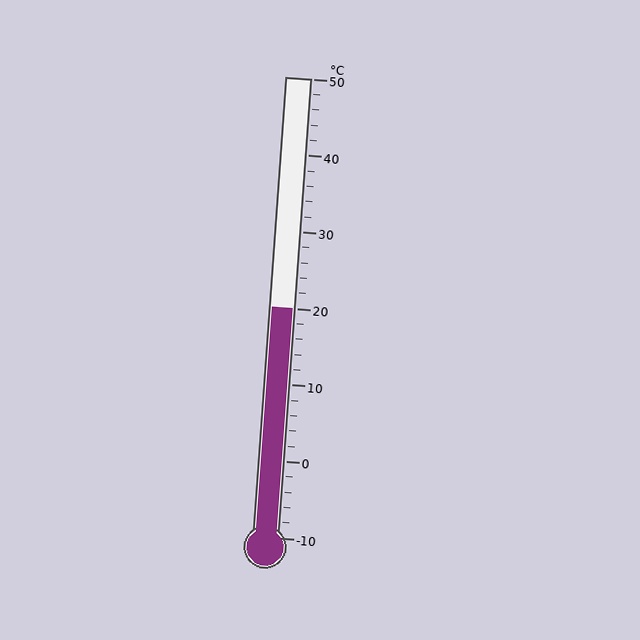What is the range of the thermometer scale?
The thermometer scale ranges from -10°C to 50°C.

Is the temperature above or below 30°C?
The temperature is below 30°C.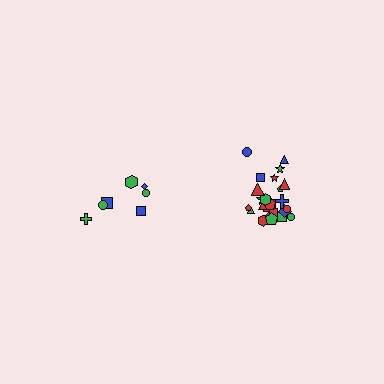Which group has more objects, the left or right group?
The right group.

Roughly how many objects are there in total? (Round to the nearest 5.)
Roughly 30 objects in total.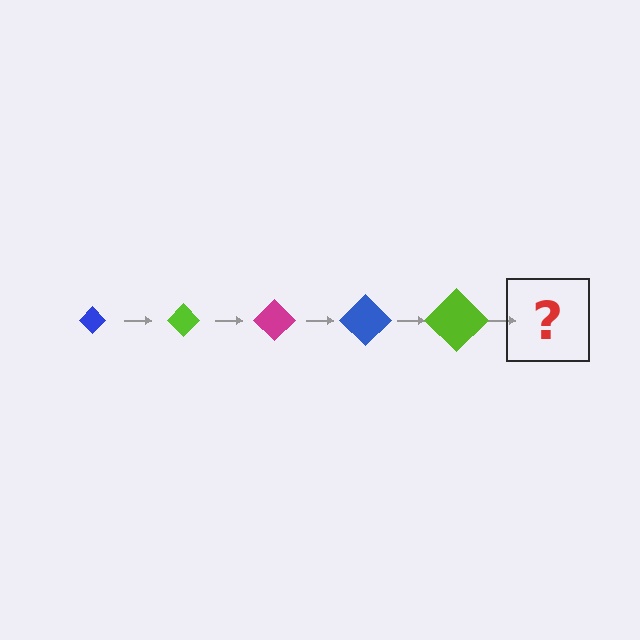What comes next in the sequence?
The next element should be a magenta diamond, larger than the previous one.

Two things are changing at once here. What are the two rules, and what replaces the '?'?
The two rules are that the diamond grows larger each step and the color cycles through blue, lime, and magenta. The '?' should be a magenta diamond, larger than the previous one.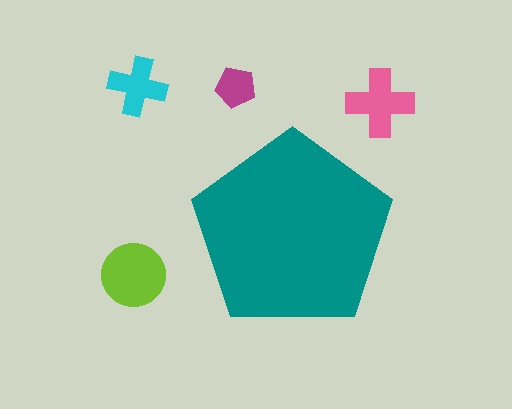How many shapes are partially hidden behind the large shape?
0 shapes are partially hidden.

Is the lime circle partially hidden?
No, the lime circle is fully visible.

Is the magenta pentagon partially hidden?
No, the magenta pentagon is fully visible.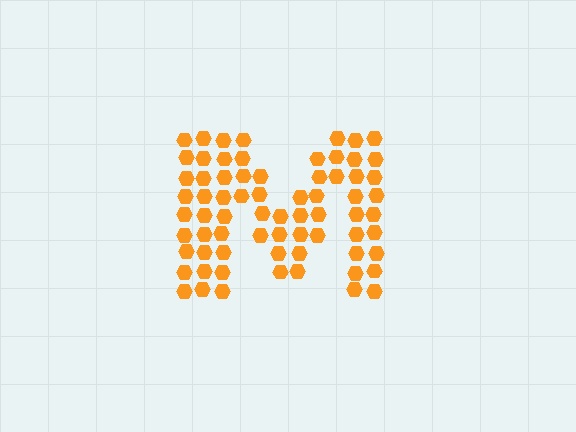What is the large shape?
The large shape is the letter M.